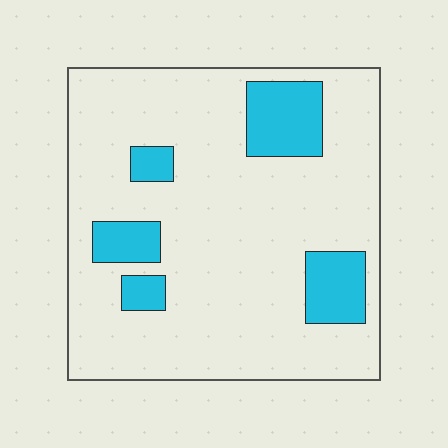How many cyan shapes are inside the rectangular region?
5.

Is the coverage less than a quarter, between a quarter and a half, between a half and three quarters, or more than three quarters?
Less than a quarter.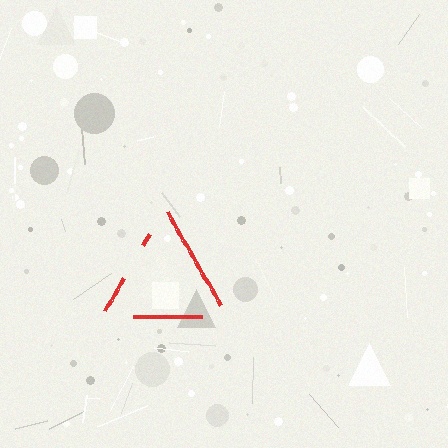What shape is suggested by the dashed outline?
The dashed outline suggests a triangle.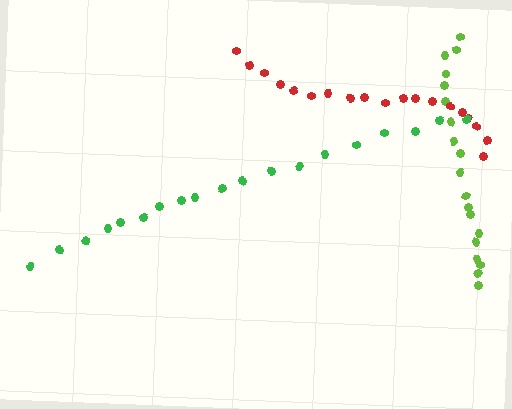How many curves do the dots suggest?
There are 3 distinct paths.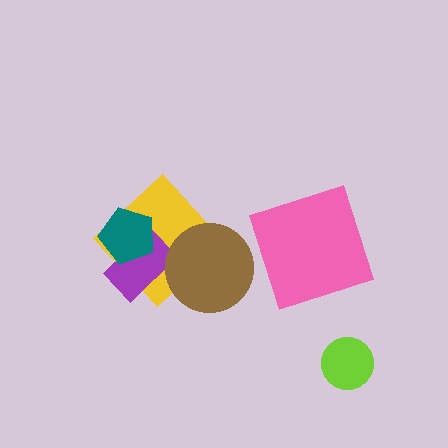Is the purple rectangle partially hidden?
Yes, it is partially covered by another shape.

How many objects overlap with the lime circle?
0 objects overlap with the lime circle.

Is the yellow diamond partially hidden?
Yes, it is partially covered by another shape.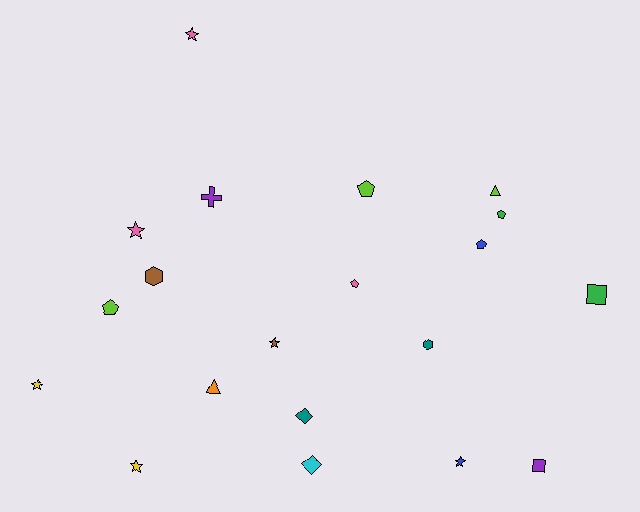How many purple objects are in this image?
There are 2 purple objects.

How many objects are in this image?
There are 20 objects.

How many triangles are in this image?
There are 2 triangles.